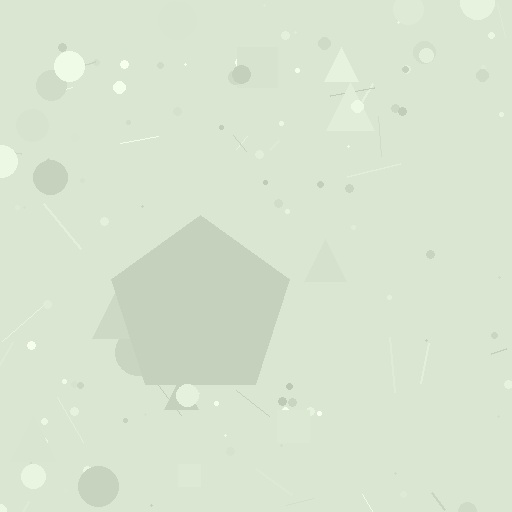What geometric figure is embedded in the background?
A pentagon is embedded in the background.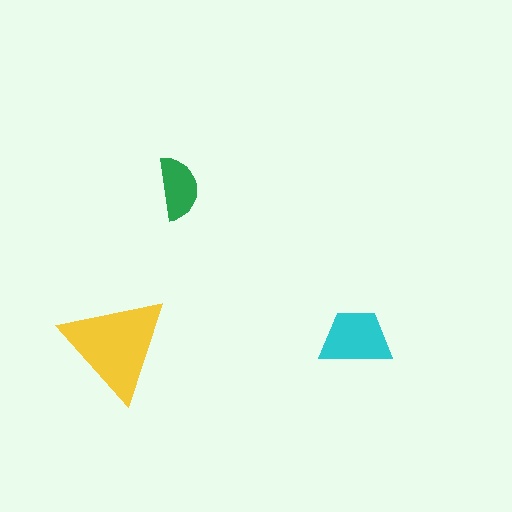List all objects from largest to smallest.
The yellow triangle, the cyan trapezoid, the green semicircle.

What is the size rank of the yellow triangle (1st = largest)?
1st.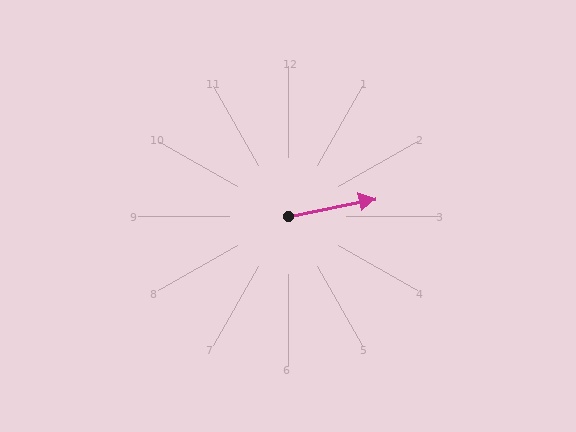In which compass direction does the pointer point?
East.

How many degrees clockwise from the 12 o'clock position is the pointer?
Approximately 79 degrees.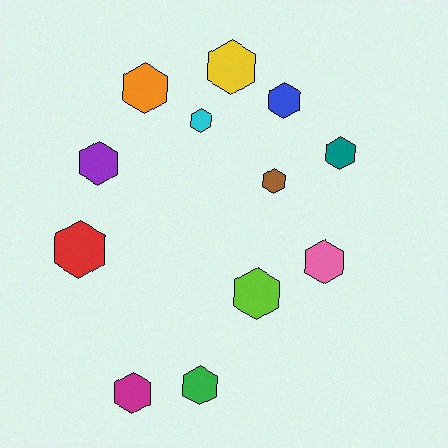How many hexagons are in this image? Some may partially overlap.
There are 12 hexagons.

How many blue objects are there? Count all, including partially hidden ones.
There is 1 blue object.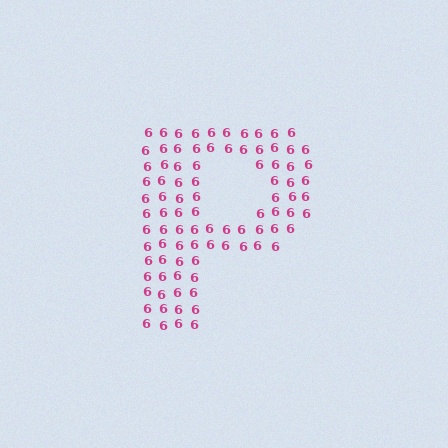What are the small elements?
The small elements are digit 6's.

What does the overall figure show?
The overall figure shows the letter P.